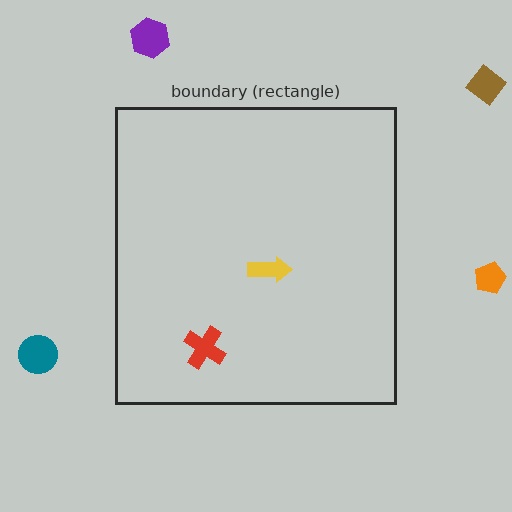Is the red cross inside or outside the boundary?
Inside.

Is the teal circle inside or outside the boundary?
Outside.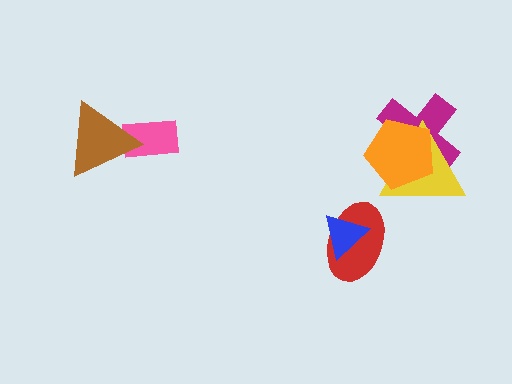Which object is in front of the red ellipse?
The blue triangle is in front of the red ellipse.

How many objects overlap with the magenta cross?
2 objects overlap with the magenta cross.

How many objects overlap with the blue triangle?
1 object overlaps with the blue triangle.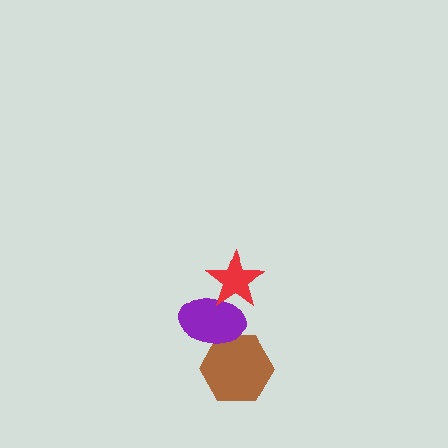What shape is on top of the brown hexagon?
The purple ellipse is on top of the brown hexagon.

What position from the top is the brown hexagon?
The brown hexagon is 3rd from the top.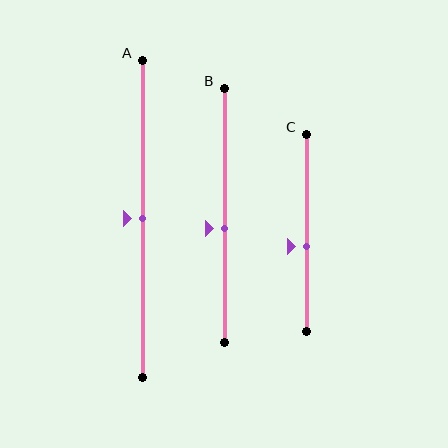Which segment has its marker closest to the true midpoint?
Segment A has its marker closest to the true midpoint.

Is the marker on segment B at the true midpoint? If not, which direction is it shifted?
No, the marker on segment B is shifted downward by about 5% of the segment length.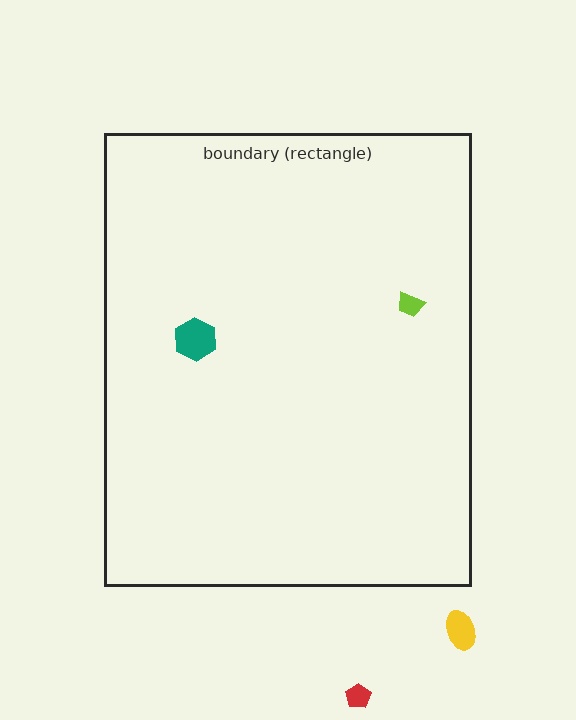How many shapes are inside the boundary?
2 inside, 2 outside.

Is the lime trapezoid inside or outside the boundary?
Inside.